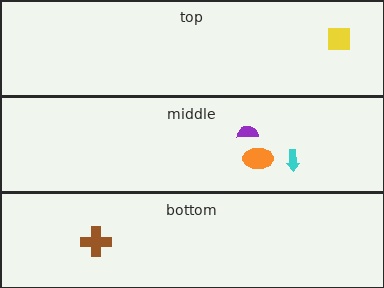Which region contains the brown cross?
The bottom region.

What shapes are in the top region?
The yellow square.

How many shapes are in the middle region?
3.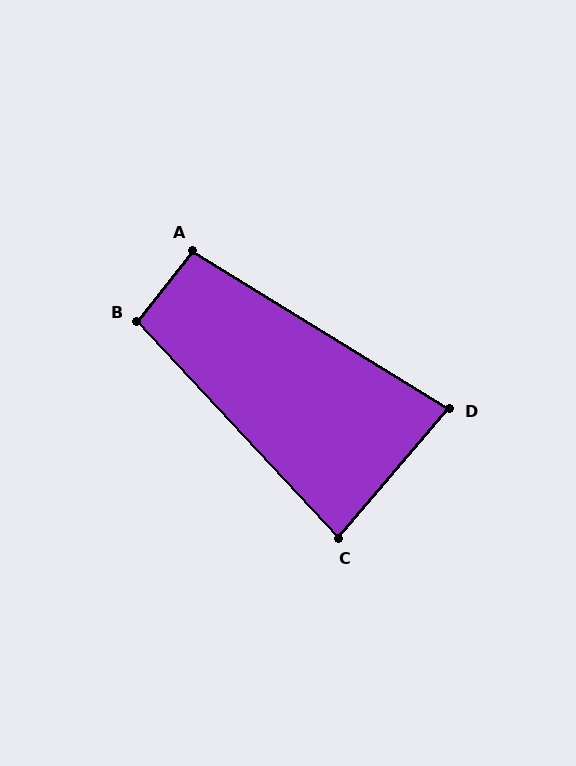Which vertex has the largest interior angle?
B, at approximately 99 degrees.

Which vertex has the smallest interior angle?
D, at approximately 81 degrees.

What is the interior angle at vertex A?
Approximately 97 degrees (obtuse).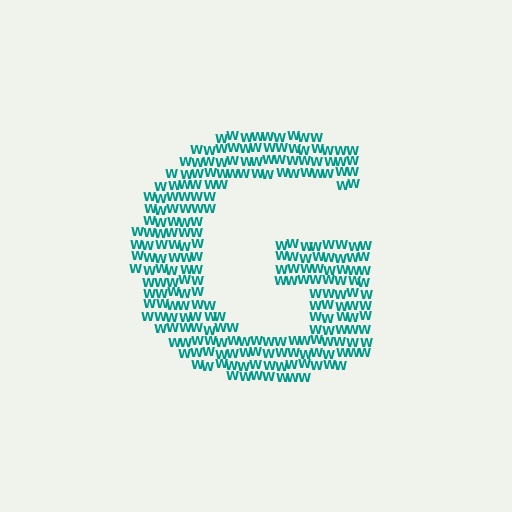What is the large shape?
The large shape is the letter G.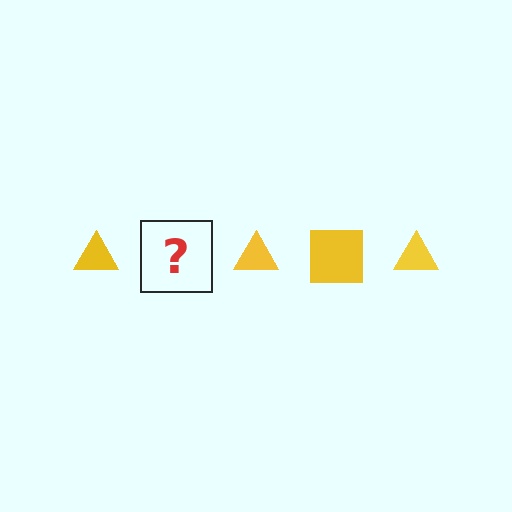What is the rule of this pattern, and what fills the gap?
The rule is that the pattern cycles through triangle, square shapes in yellow. The gap should be filled with a yellow square.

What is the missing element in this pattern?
The missing element is a yellow square.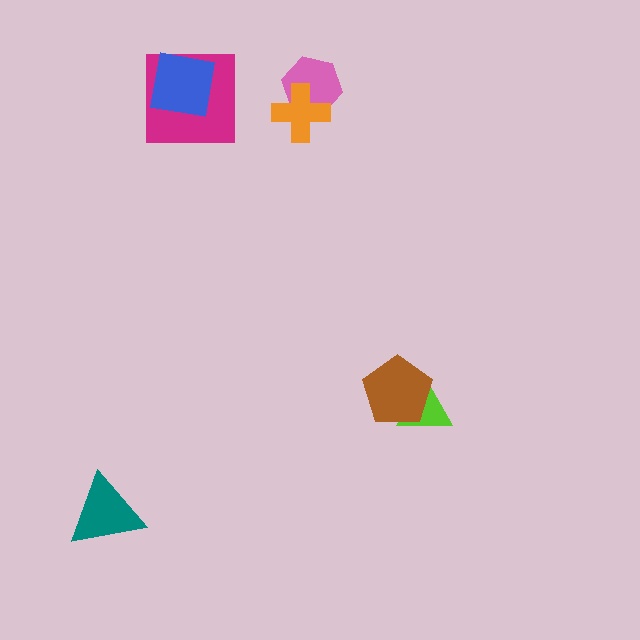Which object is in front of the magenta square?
The blue square is in front of the magenta square.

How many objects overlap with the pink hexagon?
1 object overlaps with the pink hexagon.